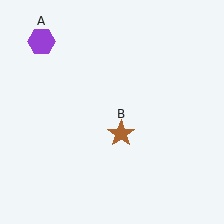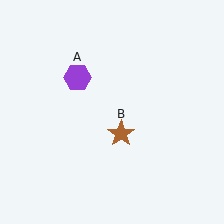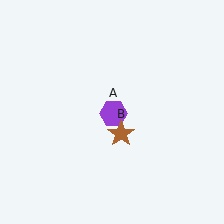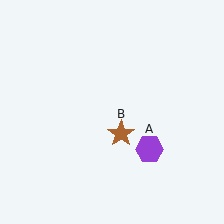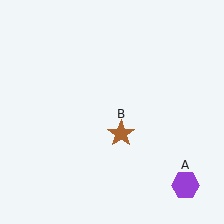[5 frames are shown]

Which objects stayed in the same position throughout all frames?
Brown star (object B) remained stationary.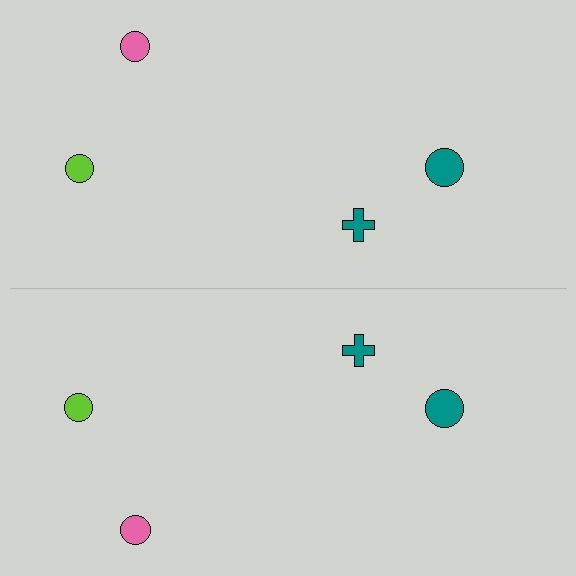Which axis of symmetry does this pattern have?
The pattern has a horizontal axis of symmetry running through the center of the image.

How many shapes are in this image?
There are 8 shapes in this image.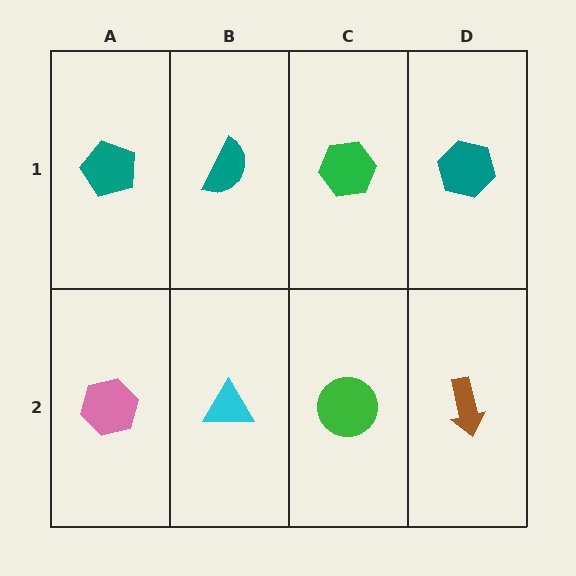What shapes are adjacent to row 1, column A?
A pink hexagon (row 2, column A), a teal semicircle (row 1, column B).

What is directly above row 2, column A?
A teal pentagon.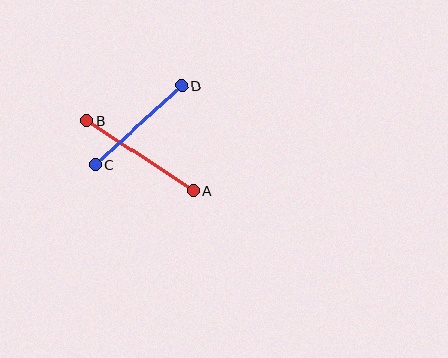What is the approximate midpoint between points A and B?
The midpoint is at approximately (140, 156) pixels.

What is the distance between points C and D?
The distance is approximately 117 pixels.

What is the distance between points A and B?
The distance is approximately 128 pixels.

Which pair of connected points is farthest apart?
Points A and B are farthest apart.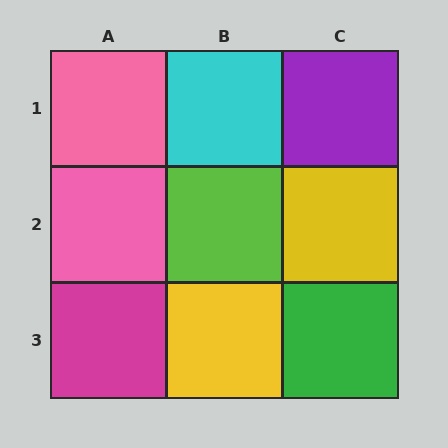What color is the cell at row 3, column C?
Green.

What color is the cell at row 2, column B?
Lime.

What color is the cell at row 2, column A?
Pink.